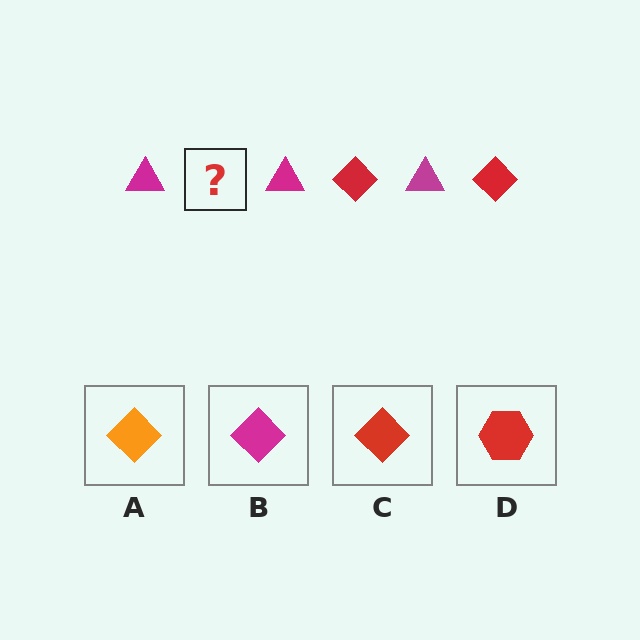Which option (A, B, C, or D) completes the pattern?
C.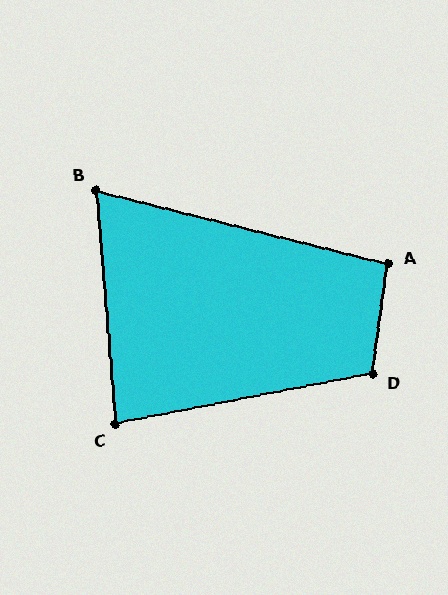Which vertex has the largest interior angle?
D, at approximately 109 degrees.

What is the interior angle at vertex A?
Approximately 96 degrees (obtuse).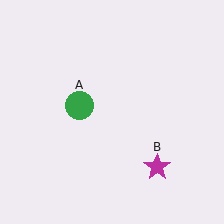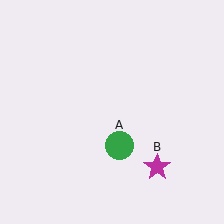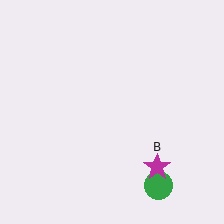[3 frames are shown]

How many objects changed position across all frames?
1 object changed position: green circle (object A).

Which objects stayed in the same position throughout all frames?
Magenta star (object B) remained stationary.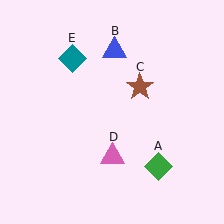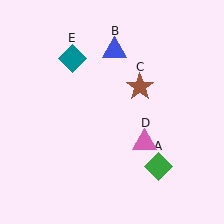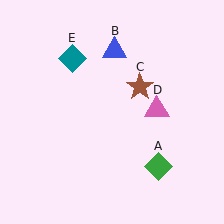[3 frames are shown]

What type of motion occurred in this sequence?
The pink triangle (object D) rotated counterclockwise around the center of the scene.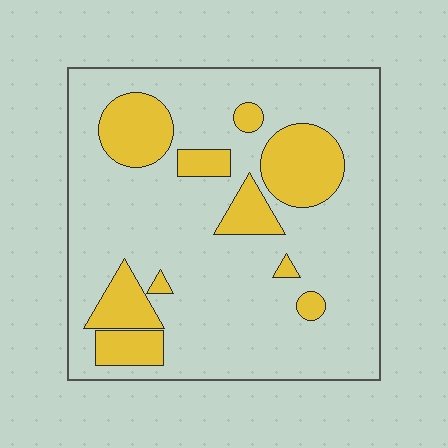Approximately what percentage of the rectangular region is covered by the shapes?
Approximately 20%.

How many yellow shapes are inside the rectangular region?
10.